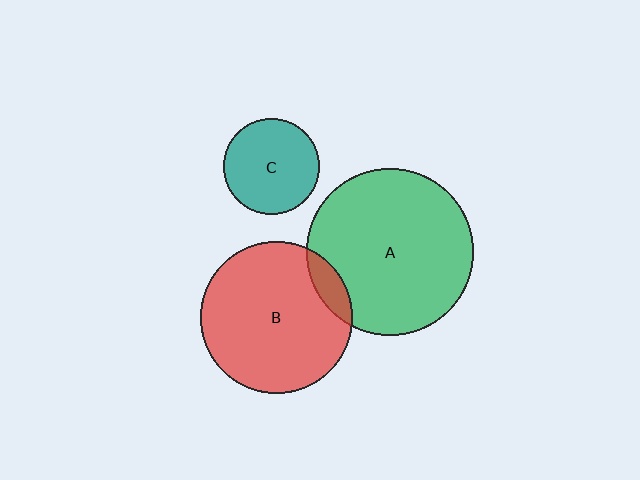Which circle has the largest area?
Circle A (green).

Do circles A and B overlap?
Yes.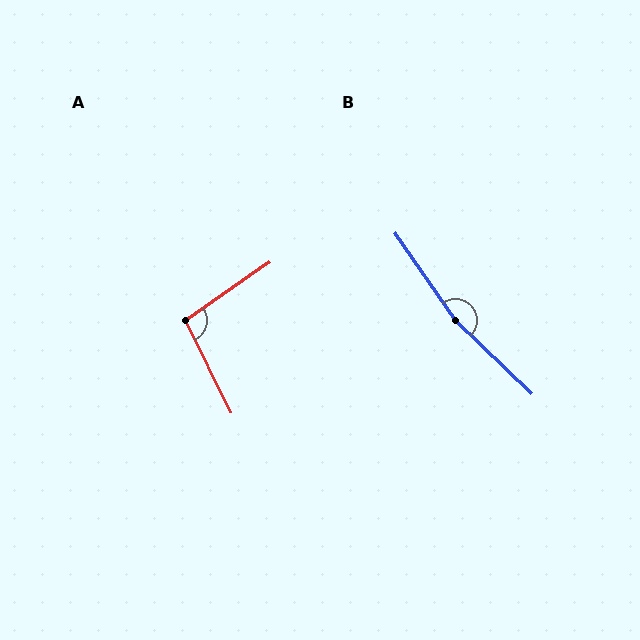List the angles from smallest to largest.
A (99°), B (168°).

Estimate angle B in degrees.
Approximately 168 degrees.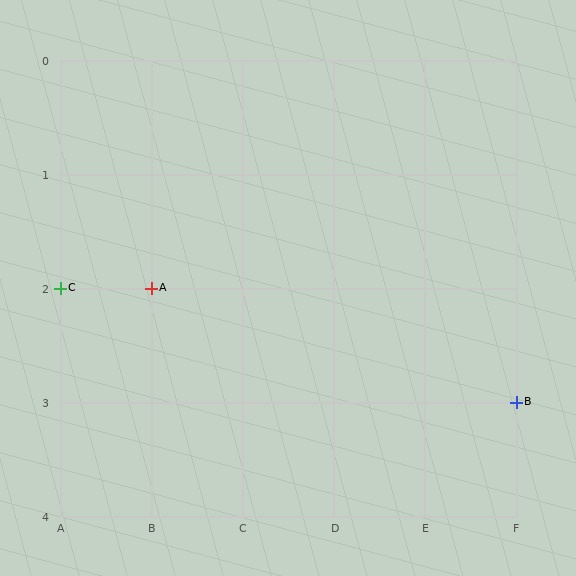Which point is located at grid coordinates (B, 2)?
Point A is at (B, 2).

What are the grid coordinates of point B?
Point B is at grid coordinates (F, 3).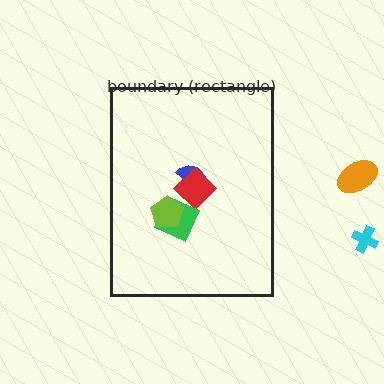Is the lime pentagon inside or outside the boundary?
Inside.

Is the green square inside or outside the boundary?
Inside.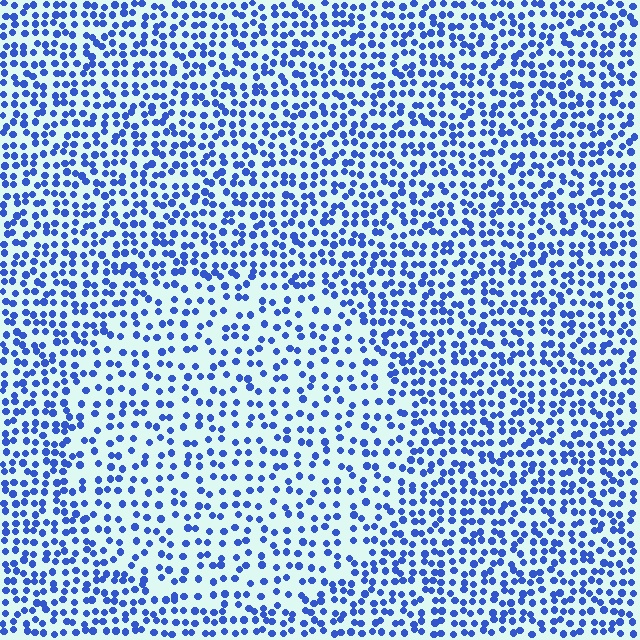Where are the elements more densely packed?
The elements are more densely packed outside the circle boundary.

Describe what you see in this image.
The image contains small blue elements arranged at two different densities. A circle-shaped region is visible where the elements are less densely packed than the surrounding area.